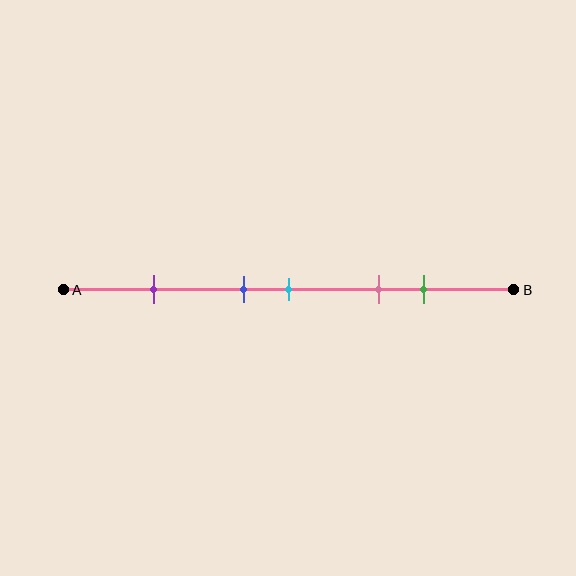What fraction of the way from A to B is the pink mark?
The pink mark is approximately 70% (0.7) of the way from A to B.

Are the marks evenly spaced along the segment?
No, the marks are not evenly spaced.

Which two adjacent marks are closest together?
The blue and cyan marks are the closest adjacent pair.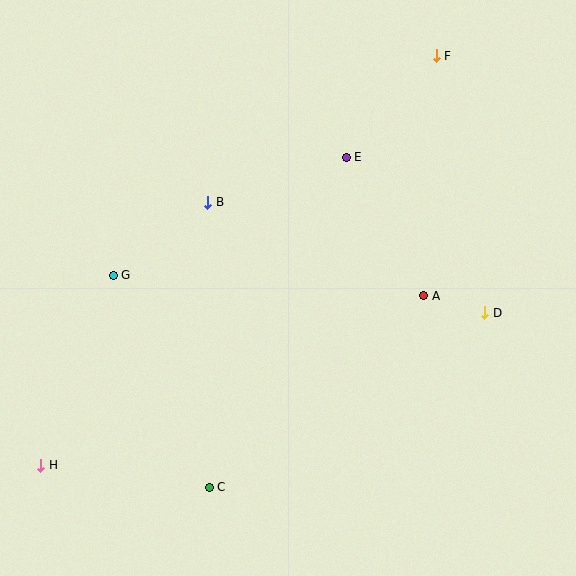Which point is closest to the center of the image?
Point B at (208, 202) is closest to the center.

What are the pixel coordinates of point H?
Point H is at (41, 465).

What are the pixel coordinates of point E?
Point E is at (346, 157).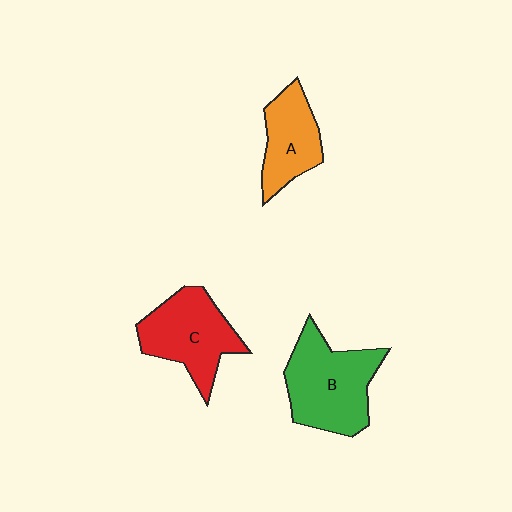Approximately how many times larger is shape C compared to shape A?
Approximately 1.4 times.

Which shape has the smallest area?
Shape A (orange).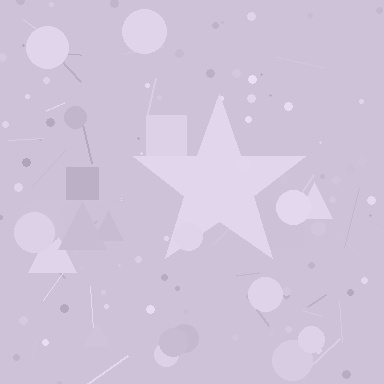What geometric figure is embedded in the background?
A star is embedded in the background.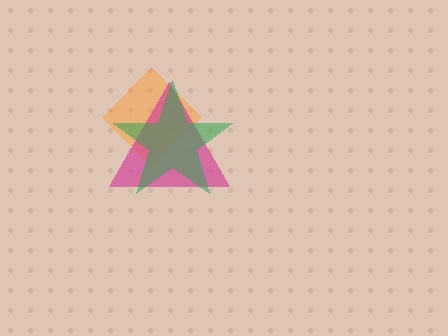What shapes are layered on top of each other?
The layered shapes are: an orange diamond, a magenta triangle, a green star.